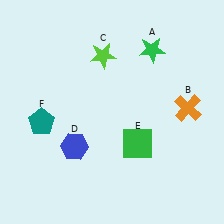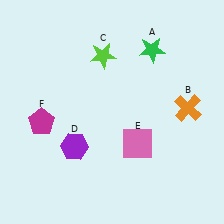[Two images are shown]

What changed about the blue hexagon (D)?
In Image 1, D is blue. In Image 2, it changed to purple.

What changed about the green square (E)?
In Image 1, E is green. In Image 2, it changed to pink.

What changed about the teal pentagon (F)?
In Image 1, F is teal. In Image 2, it changed to magenta.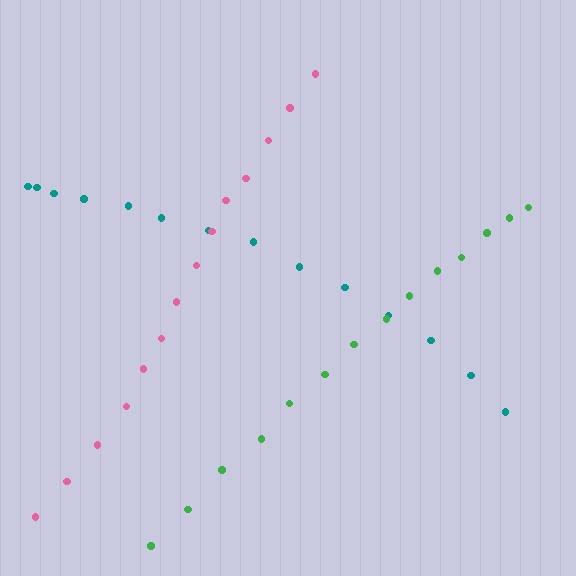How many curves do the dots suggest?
There are 3 distinct paths.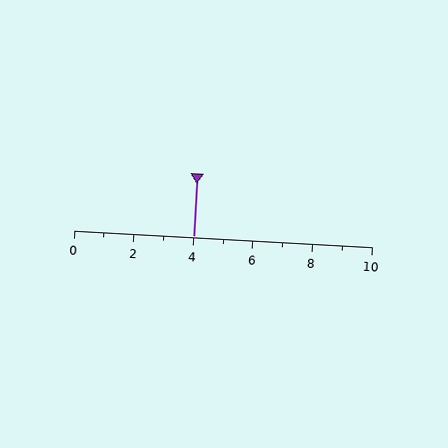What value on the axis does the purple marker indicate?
The marker indicates approximately 4.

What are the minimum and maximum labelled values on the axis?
The axis runs from 0 to 10.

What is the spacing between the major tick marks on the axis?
The major ticks are spaced 2 apart.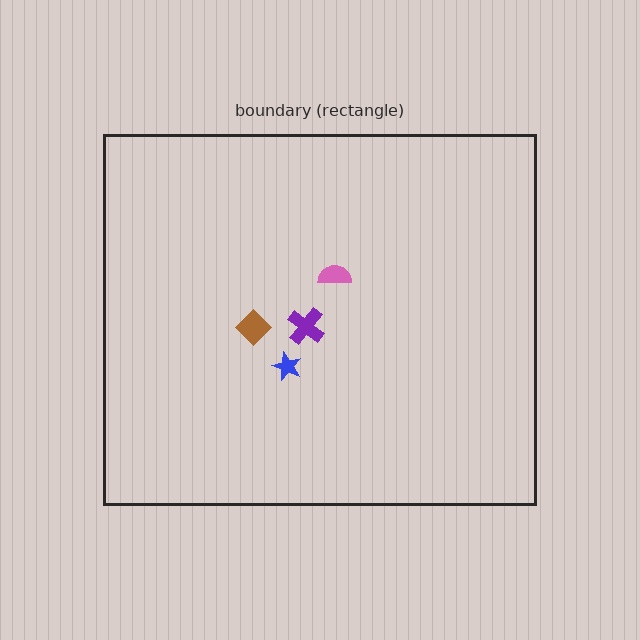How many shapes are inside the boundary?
4 inside, 0 outside.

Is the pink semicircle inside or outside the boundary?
Inside.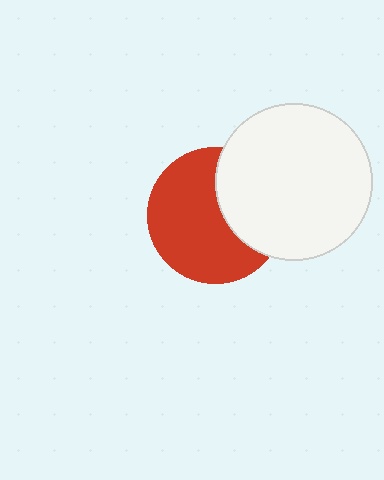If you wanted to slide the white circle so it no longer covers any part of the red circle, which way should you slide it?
Slide it right — that is the most direct way to separate the two shapes.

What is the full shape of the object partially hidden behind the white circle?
The partially hidden object is a red circle.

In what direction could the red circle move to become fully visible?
The red circle could move left. That would shift it out from behind the white circle entirely.